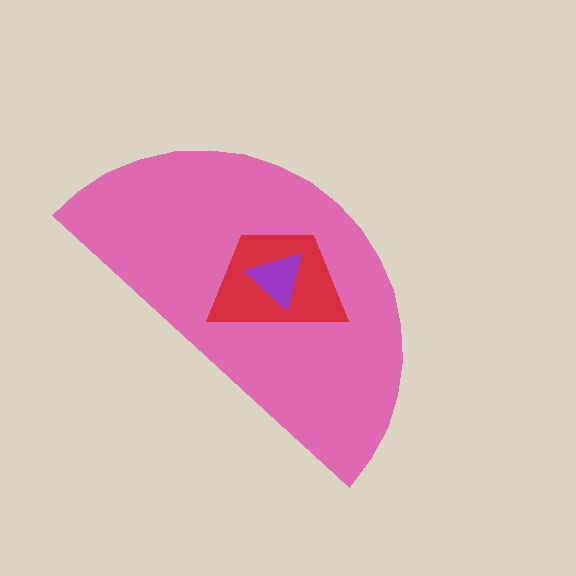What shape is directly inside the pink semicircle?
The red trapezoid.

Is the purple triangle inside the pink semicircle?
Yes.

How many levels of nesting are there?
3.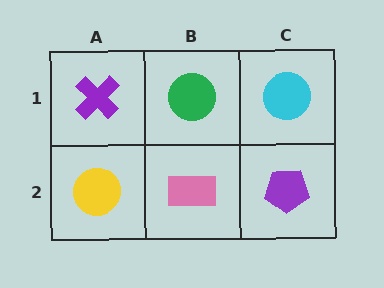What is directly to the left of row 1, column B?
A purple cross.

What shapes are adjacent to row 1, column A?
A yellow circle (row 2, column A), a green circle (row 1, column B).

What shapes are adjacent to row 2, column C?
A cyan circle (row 1, column C), a pink rectangle (row 2, column B).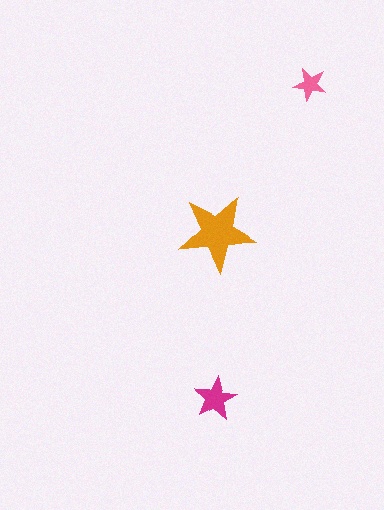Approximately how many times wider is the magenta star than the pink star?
About 1.5 times wider.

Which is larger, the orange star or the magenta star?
The orange one.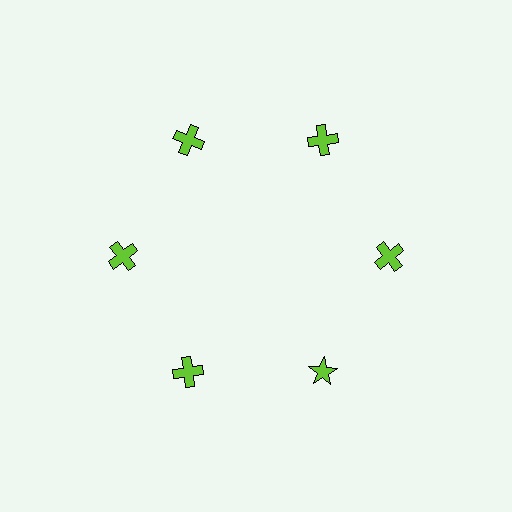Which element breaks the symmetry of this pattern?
The lime star at roughly the 5 o'clock position breaks the symmetry. All other shapes are lime crosses.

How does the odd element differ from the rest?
It has a different shape: star instead of cross.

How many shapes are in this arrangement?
There are 6 shapes arranged in a ring pattern.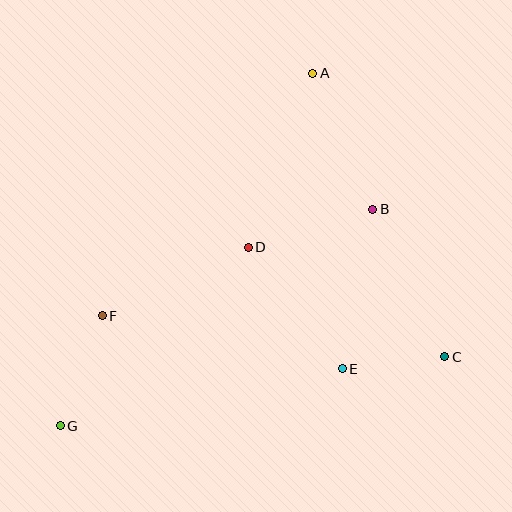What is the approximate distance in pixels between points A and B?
The distance between A and B is approximately 149 pixels.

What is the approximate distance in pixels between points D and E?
The distance between D and E is approximately 153 pixels.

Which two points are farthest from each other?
Points A and G are farthest from each other.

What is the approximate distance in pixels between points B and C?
The distance between B and C is approximately 164 pixels.